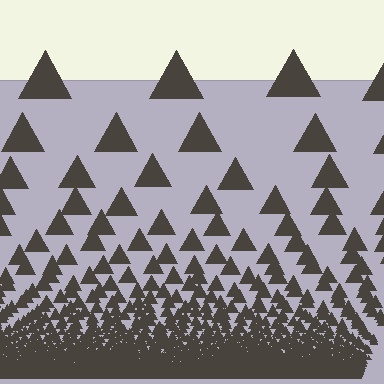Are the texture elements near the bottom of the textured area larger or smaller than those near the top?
Smaller. The gradient is inverted — elements near the bottom are smaller and denser.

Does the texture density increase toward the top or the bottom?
Density increases toward the bottom.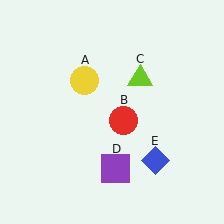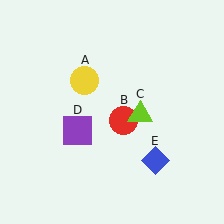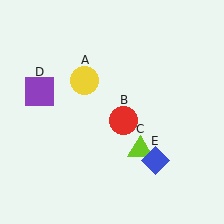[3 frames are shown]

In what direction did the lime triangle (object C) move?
The lime triangle (object C) moved down.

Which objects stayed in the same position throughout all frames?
Yellow circle (object A) and red circle (object B) and blue diamond (object E) remained stationary.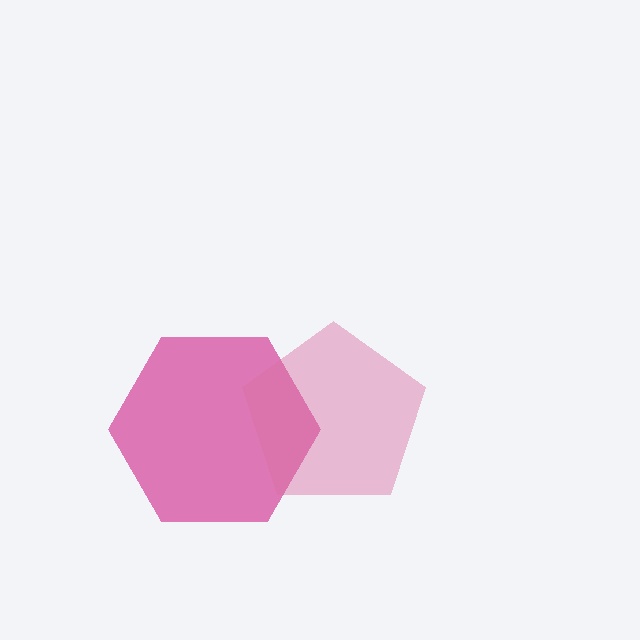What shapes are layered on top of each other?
The layered shapes are: a magenta hexagon, a pink pentagon.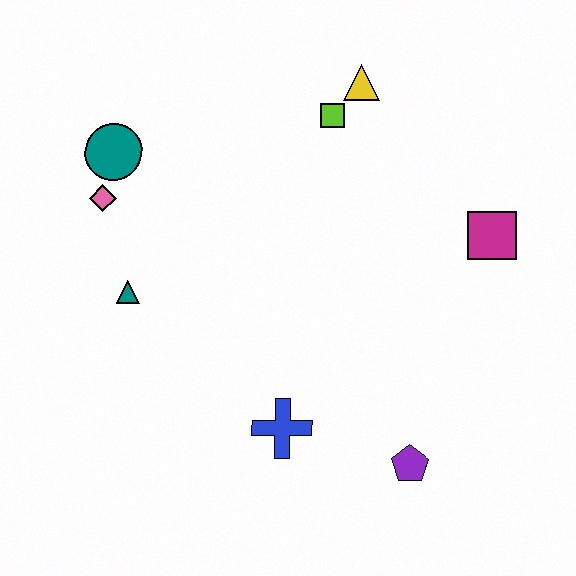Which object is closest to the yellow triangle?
The lime square is closest to the yellow triangle.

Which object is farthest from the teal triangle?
The magenta square is farthest from the teal triangle.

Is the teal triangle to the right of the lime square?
No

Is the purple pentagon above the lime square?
No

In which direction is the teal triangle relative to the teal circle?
The teal triangle is below the teal circle.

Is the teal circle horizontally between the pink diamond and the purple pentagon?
Yes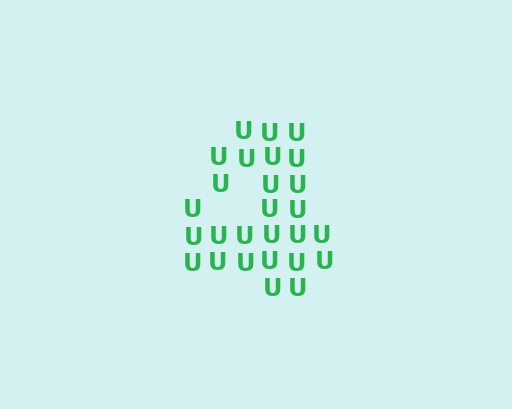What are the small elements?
The small elements are letter U's.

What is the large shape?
The large shape is the digit 4.